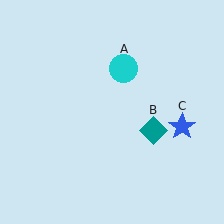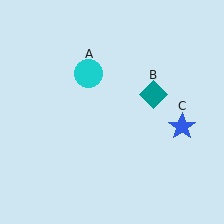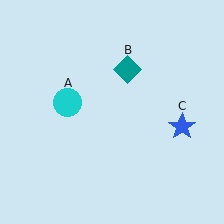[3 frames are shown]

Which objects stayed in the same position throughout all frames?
Blue star (object C) remained stationary.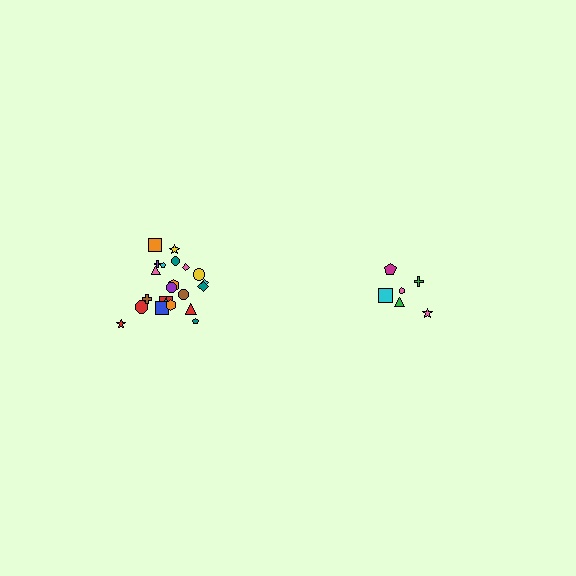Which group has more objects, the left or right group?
The left group.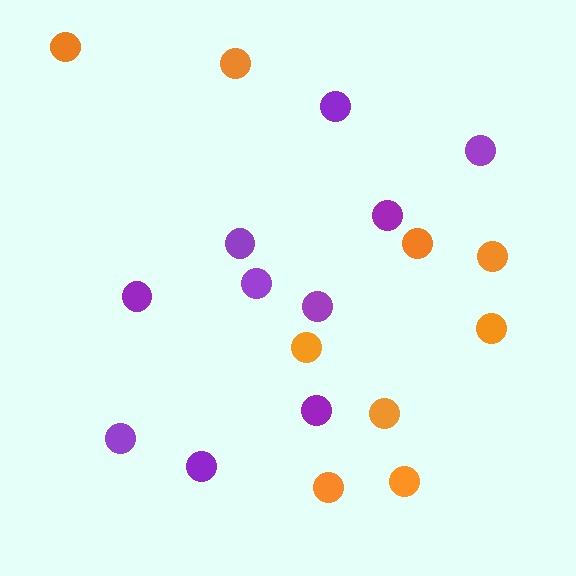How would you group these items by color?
There are 2 groups: one group of orange circles (9) and one group of purple circles (10).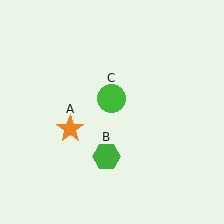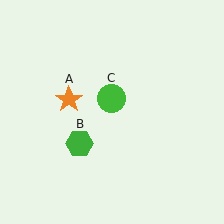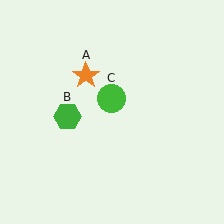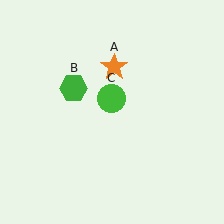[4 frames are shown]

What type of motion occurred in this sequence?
The orange star (object A), green hexagon (object B) rotated clockwise around the center of the scene.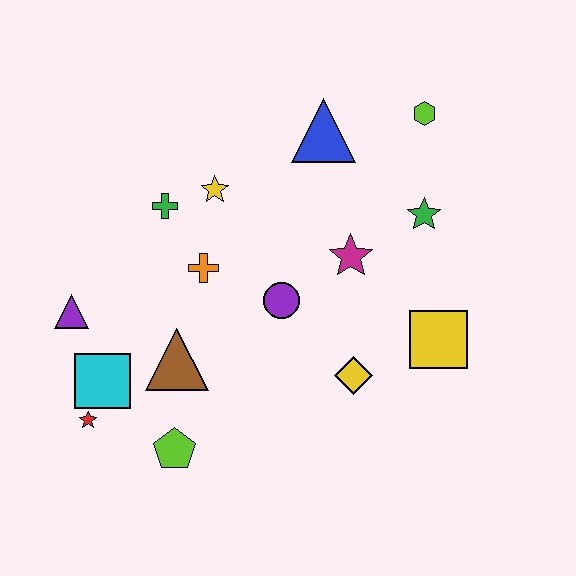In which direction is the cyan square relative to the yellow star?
The cyan square is below the yellow star.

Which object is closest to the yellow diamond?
The yellow square is closest to the yellow diamond.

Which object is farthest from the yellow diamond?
The purple triangle is farthest from the yellow diamond.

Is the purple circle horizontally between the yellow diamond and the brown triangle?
Yes